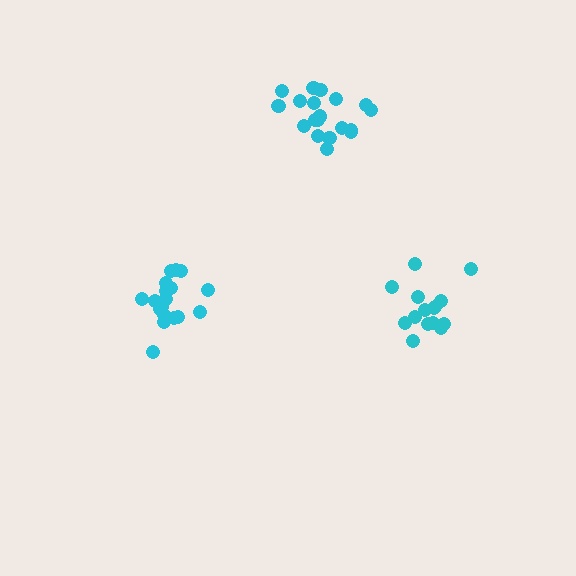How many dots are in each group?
Group 1: 19 dots, Group 2: 18 dots, Group 3: 15 dots (52 total).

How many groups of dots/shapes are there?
There are 3 groups.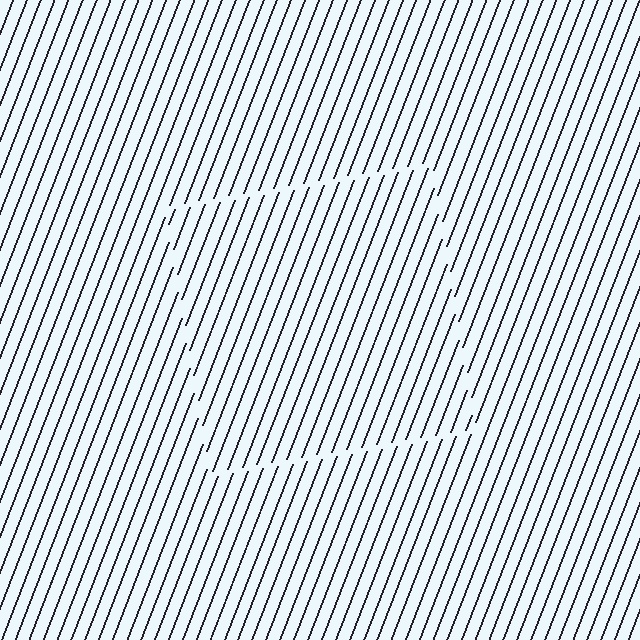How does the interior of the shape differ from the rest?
The interior of the shape contains the same grating, shifted by half a period — the contour is defined by the phase discontinuity where line-ends from the inner and outer gratings abut.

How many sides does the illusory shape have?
4 sides — the line-ends trace a square.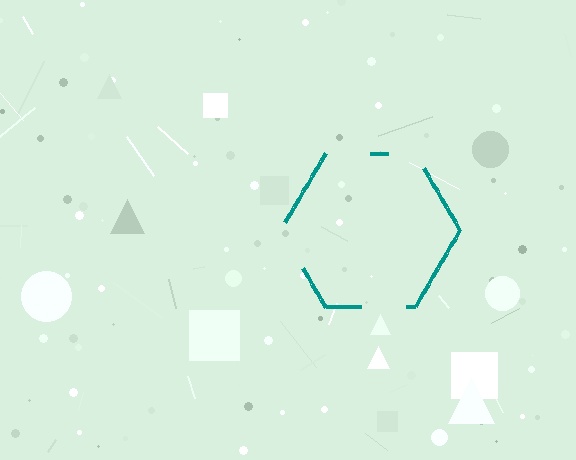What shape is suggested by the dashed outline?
The dashed outline suggests a hexagon.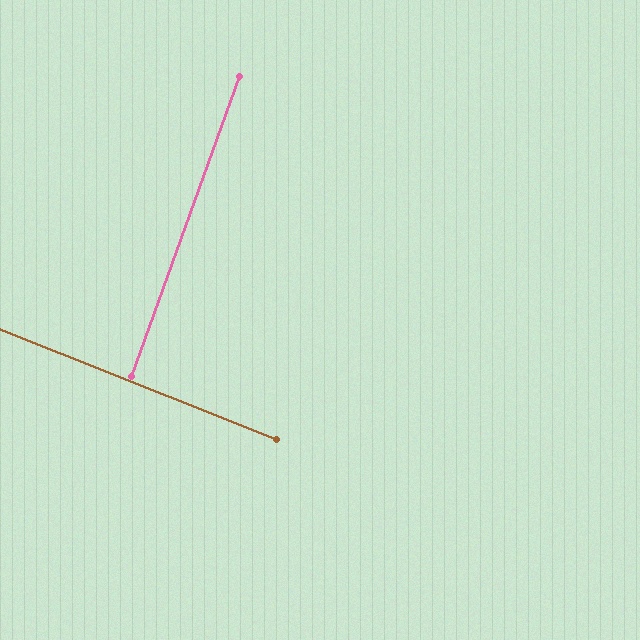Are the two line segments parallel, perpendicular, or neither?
Perpendicular — they meet at approximately 88°.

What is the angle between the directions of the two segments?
Approximately 88 degrees.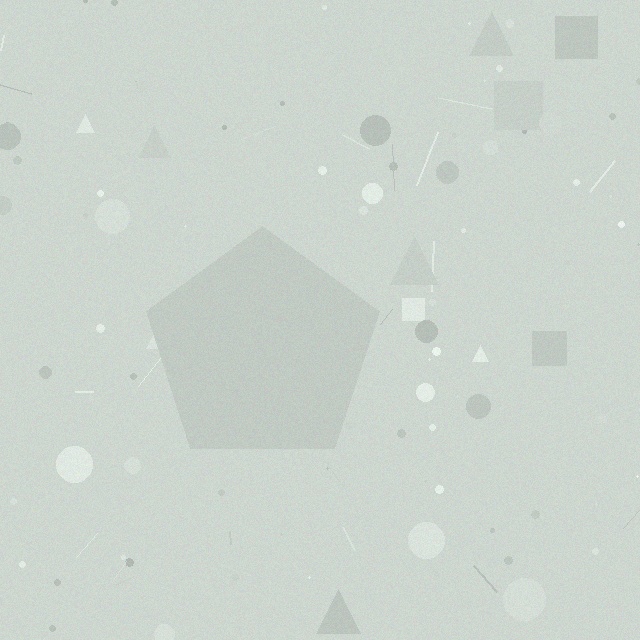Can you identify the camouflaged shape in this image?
The camouflaged shape is a pentagon.